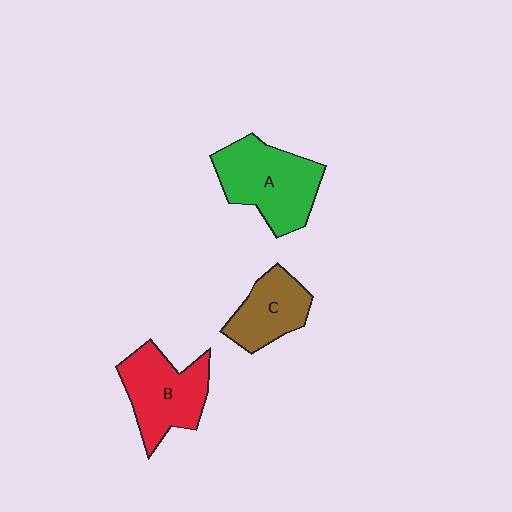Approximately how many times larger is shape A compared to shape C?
Approximately 1.5 times.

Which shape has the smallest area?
Shape C (brown).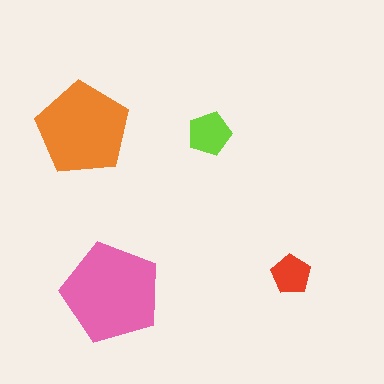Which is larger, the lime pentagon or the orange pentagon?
The orange one.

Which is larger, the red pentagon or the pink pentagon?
The pink one.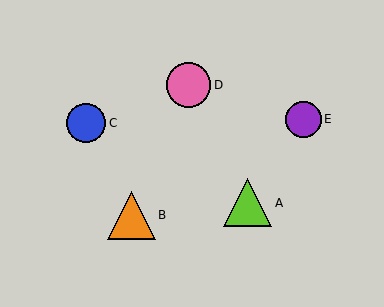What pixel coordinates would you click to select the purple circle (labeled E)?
Click at (303, 119) to select the purple circle E.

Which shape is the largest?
The lime triangle (labeled A) is the largest.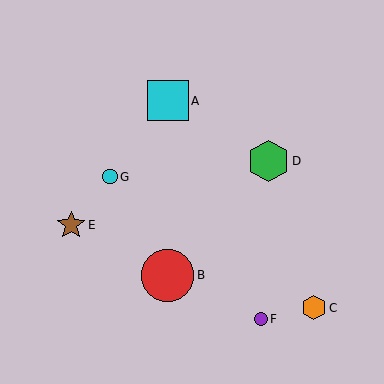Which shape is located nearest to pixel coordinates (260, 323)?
The purple circle (labeled F) at (261, 319) is nearest to that location.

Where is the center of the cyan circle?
The center of the cyan circle is at (110, 177).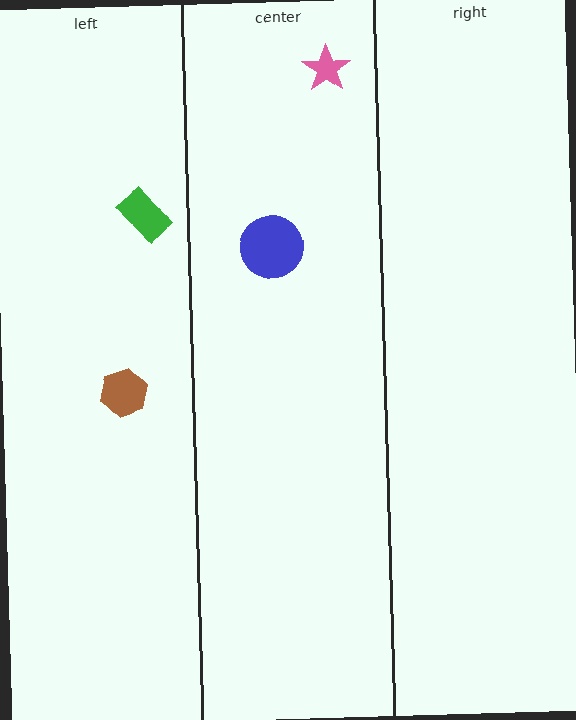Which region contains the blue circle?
The center region.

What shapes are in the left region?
The brown hexagon, the green rectangle.